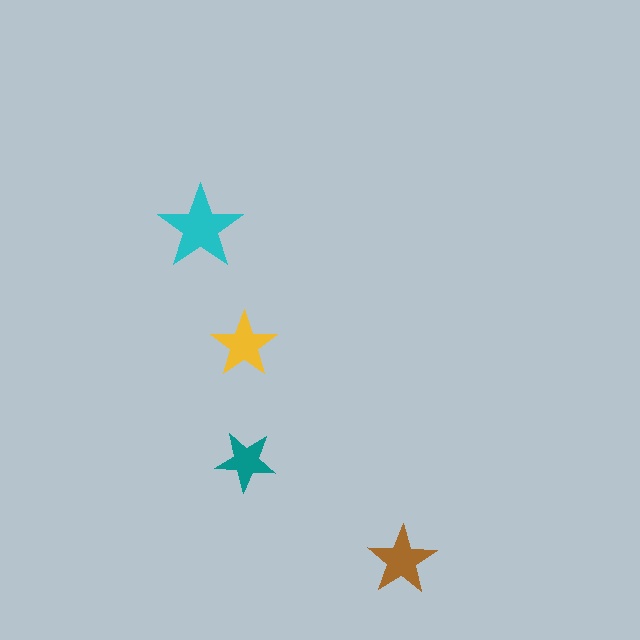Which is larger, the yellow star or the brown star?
The brown one.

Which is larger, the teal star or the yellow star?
The yellow one.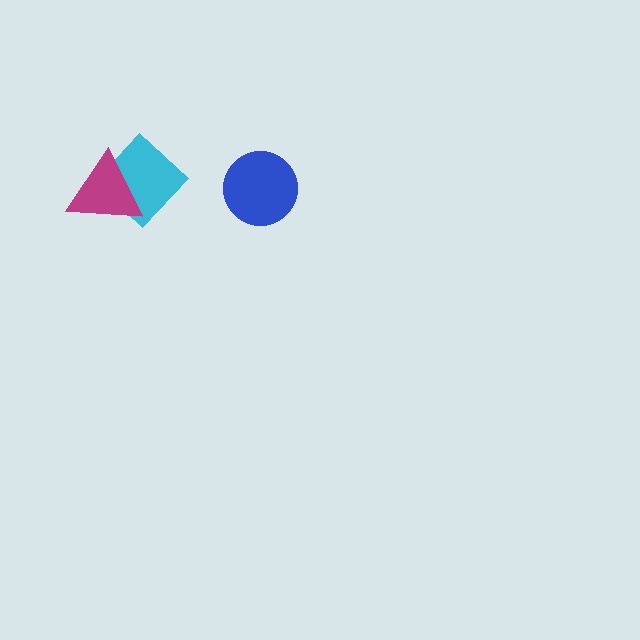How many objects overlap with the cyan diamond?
1 object overlaps with the cyan diamond.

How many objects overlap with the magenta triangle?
1 object overlaps with the magenta triangle.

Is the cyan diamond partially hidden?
Yes, it is partially covered by another shape.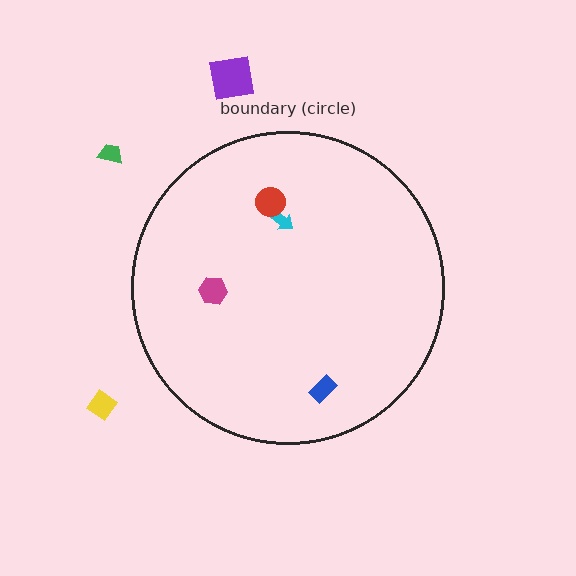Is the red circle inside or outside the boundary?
Inside.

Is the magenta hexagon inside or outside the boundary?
Inside.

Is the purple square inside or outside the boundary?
Outside.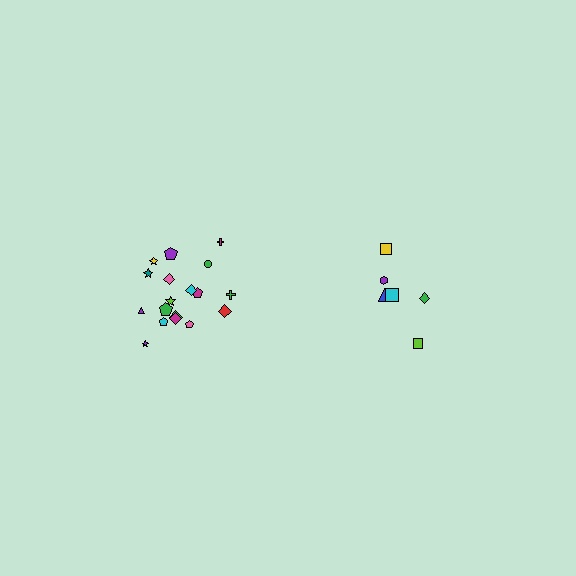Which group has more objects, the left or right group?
The left group.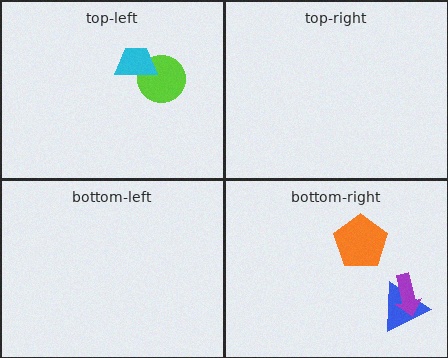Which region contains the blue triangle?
The bottom-right region.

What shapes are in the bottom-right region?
The blue triangle, the purple arrow, the orange pentagon.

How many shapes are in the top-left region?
2.